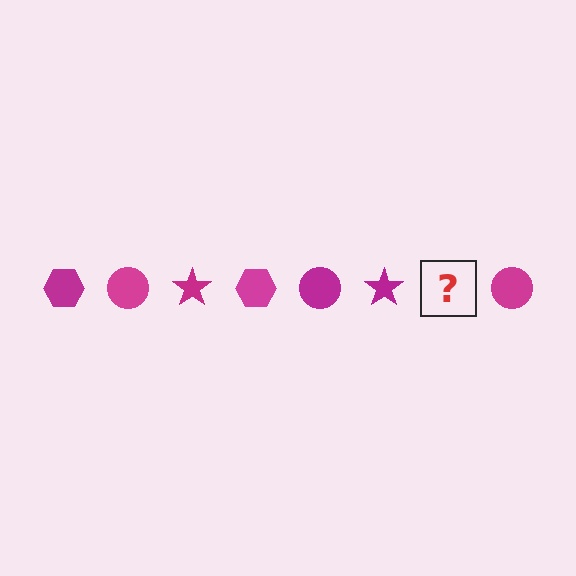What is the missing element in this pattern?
The missing element is a magenta hexagon.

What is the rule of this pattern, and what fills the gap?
The rule is that the pattern cycles through hexagon, circle, star shapes in magenta. The gap should be filled with a magenta hexagon.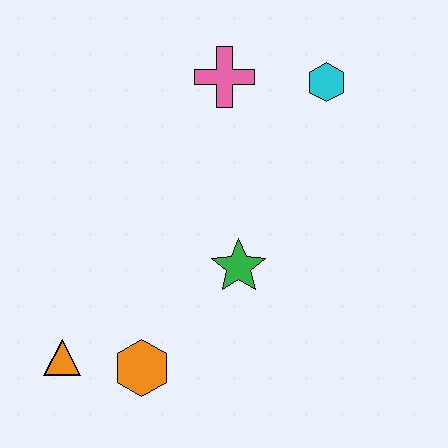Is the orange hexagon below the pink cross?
Yes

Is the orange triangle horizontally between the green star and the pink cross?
No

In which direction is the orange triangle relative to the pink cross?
The orange triangle is below the pink cross.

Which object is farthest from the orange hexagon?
The cyan hexagon is farthest from the orange hexagon.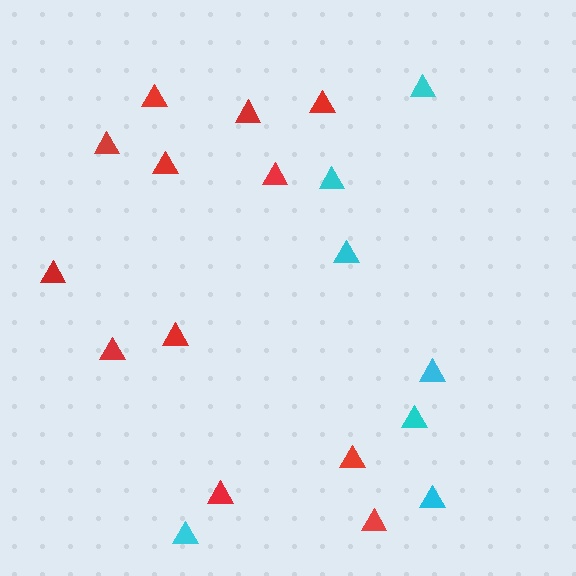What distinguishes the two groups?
There are 2 groups: one group of red triangles (12) and one group of cyan triangles (7).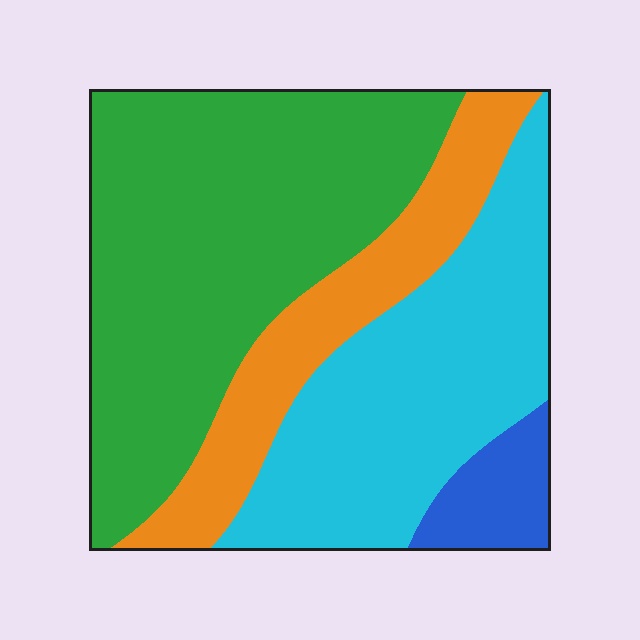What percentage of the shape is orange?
Orange takes up between a sixth and a third of the shape.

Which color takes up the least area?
Blue, at roughly 5%.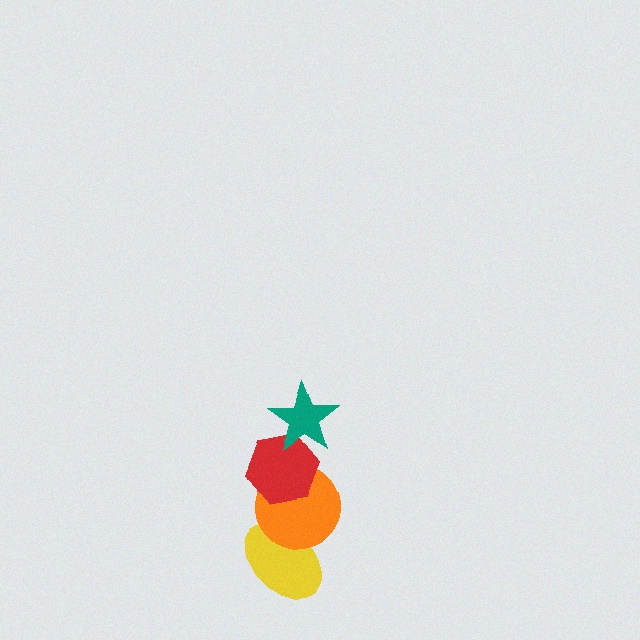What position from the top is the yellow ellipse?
The yellow ellipse is 4th from the top.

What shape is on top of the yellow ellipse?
The orange circle is on top of the yellow ellipse.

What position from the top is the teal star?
The teal star is 1st from the top.